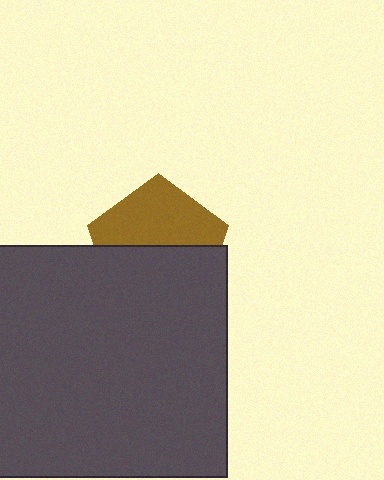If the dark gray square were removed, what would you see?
You would see the complete brown pentagon.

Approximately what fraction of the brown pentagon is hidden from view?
Roughly 52% of the brown pentagon is hidden behind the dark gray square.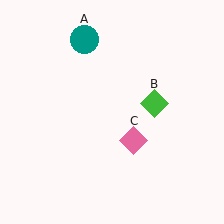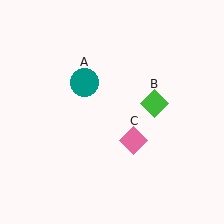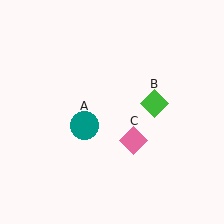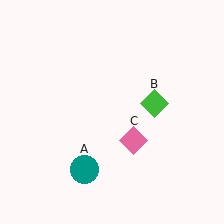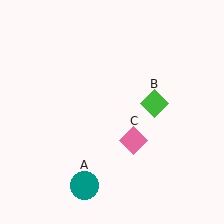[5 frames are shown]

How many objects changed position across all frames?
1 object changed position: teal circle (object A).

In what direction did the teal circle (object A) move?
The teal circle (object A) moved down.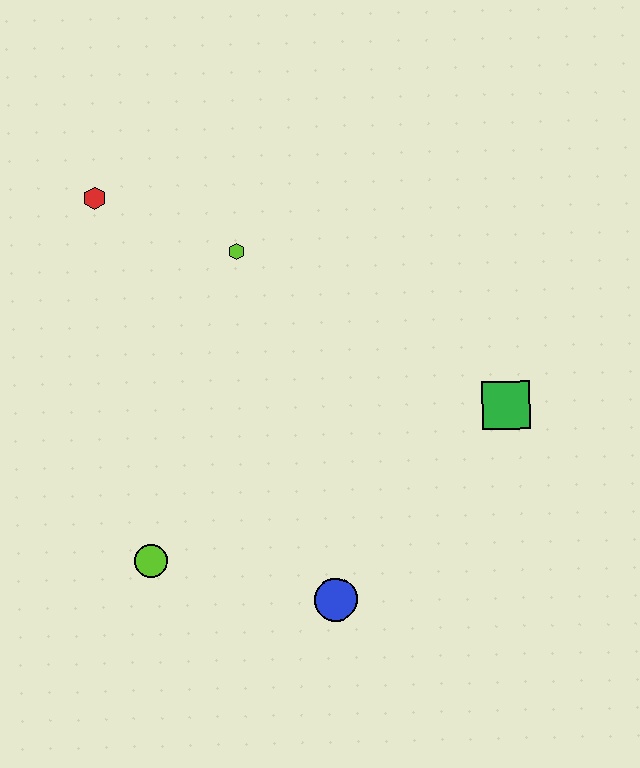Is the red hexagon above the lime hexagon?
Yes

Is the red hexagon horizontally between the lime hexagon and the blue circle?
No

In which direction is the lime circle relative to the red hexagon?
The lime circle is below the red hexagon.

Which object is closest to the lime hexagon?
The red hexagon is closest to the lime hexagon.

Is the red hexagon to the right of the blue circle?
No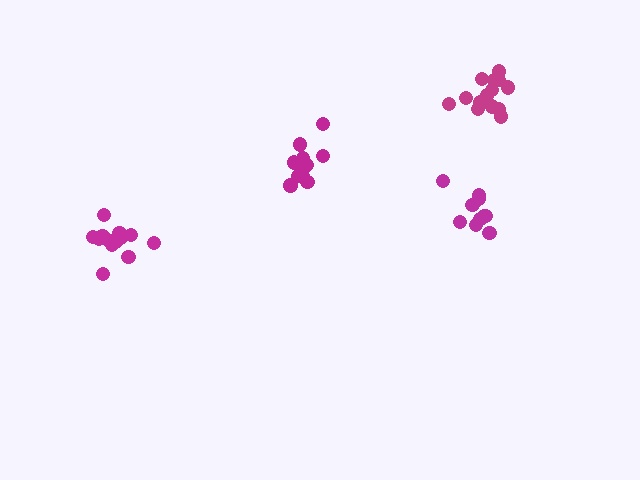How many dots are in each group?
Group 1: 11 dots, Group 2: 14 dots, Group 3: 10 dots, Group 4: 14 dots (49 total).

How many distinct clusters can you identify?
There are 4 distinct clusters.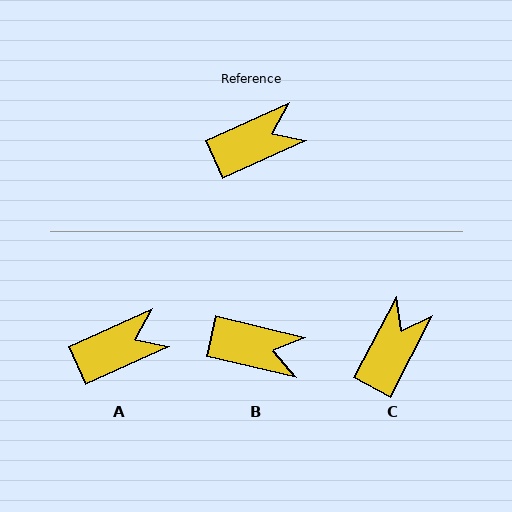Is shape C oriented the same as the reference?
No, it is off by about 38 degrees.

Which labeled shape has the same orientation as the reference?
A.